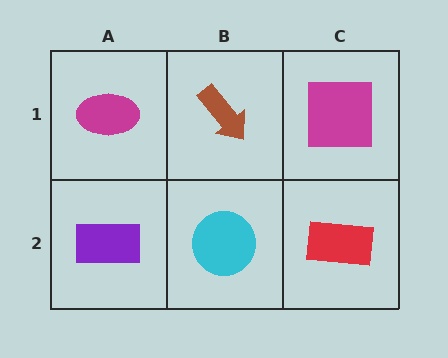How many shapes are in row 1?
3 shapes.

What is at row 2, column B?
A cyan circle.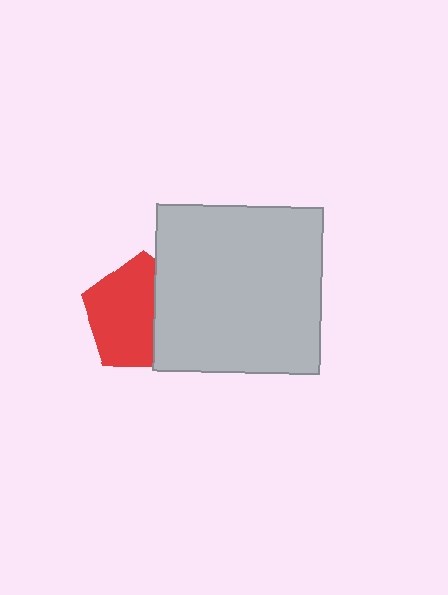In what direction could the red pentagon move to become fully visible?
The red pentagon could move left. That would shift it out from behind the light gray square entirely.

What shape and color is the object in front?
The object in front is a light gray square.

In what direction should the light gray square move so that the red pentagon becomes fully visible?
The light gray square should move right. That is the shortest direction to clear the overlap and leave the red pentagon fully visible.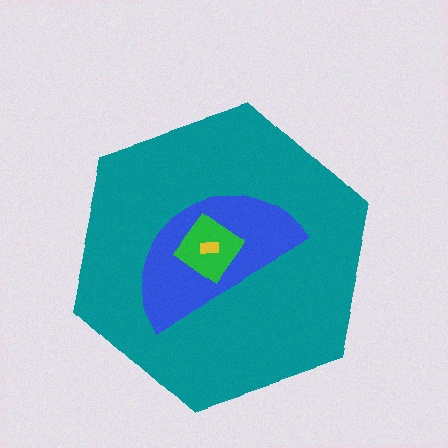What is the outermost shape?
The teal hexagon.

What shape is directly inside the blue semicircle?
The green diamond.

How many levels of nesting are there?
4.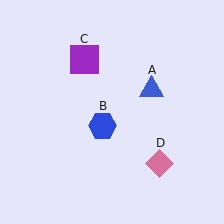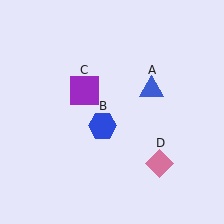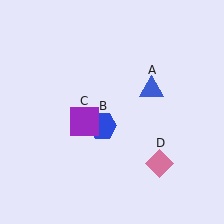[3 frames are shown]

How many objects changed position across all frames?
1 object changed position: purple square (object C).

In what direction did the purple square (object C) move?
The purple square (object C) moved down.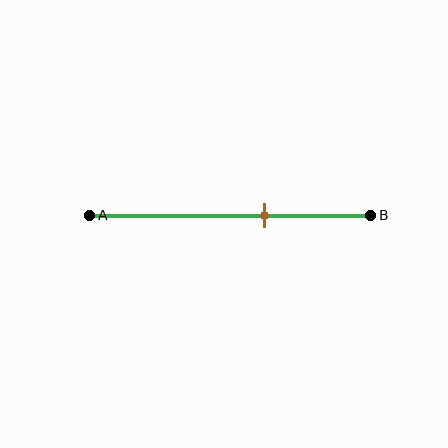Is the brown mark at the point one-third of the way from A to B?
No, the mark is at about 60% from A, not at the 33% one-third point.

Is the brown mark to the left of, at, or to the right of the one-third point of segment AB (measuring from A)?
The brown mark is to the right of the one-third point of segment AB.